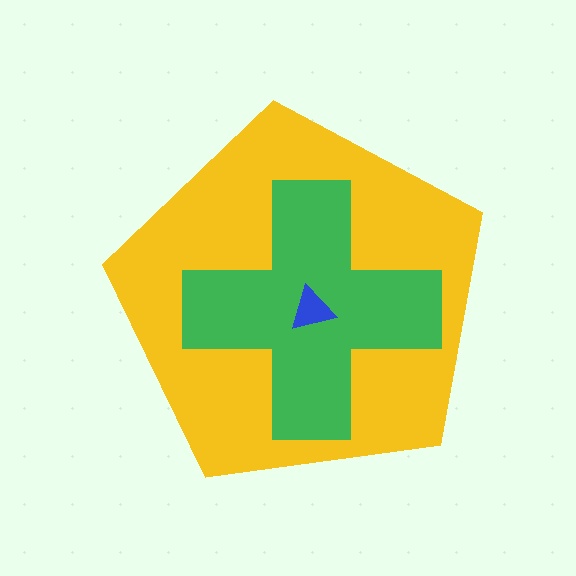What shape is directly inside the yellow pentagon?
The green cross.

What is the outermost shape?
The yellow pentagon.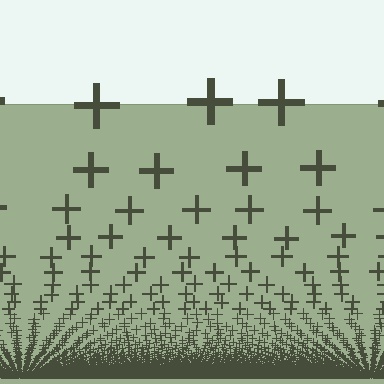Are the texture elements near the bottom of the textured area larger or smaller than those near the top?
Smaller. The gradient is inverted — elements near the bottom are smaller and denser.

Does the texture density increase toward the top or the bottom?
Density increases toward the bottom.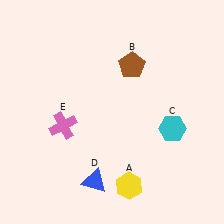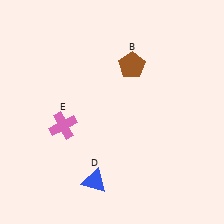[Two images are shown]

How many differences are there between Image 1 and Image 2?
There are 2 differences between the two images.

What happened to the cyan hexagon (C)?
The cyan hexagon (C) was removed in Image 2. It was in the bottom-right area of Image 1.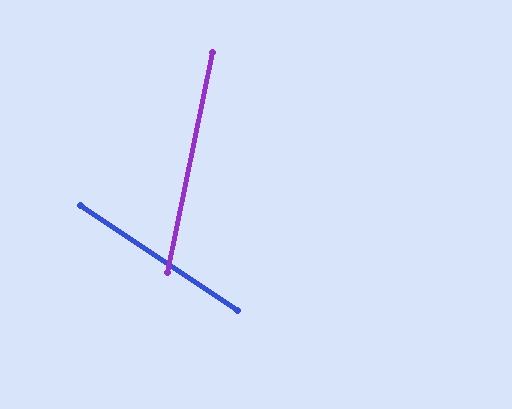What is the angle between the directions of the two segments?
Approximately 68 degrees.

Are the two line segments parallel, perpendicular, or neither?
Neither parallel nor perpendicular — they differ by about 68°.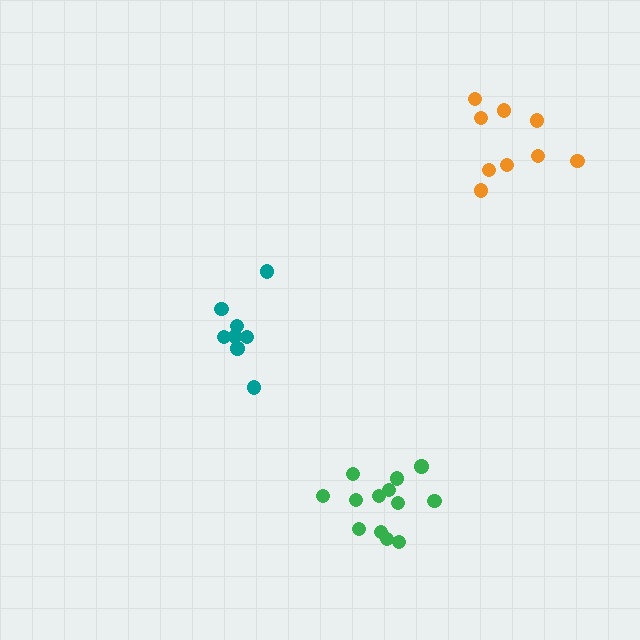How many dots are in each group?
Group 1: 8 dots, Group 2: 9 dots, Group 3: 13 dots (30 total).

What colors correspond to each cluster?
The clusters are colored: teal, orange, green.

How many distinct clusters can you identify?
There are 3 distinct clusters.